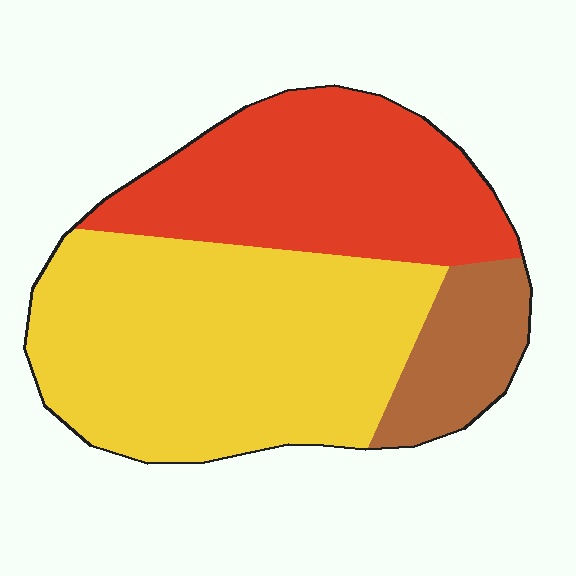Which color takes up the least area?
Brown, at roughly 15%.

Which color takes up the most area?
Yellow, at roughly 55%.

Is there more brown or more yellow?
Yellow.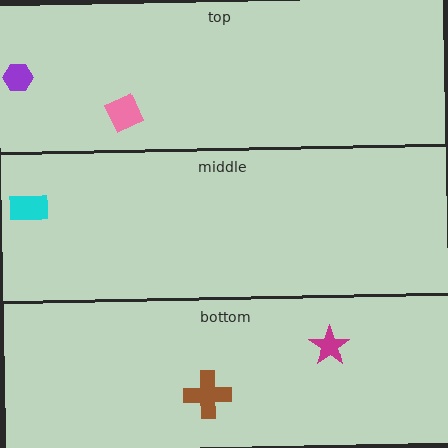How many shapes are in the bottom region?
2.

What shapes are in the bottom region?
The magenta star, the brown cross.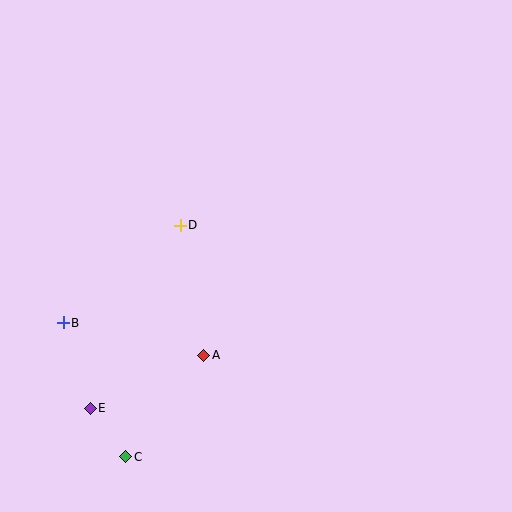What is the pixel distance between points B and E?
The distance between B and E is 89 pixels.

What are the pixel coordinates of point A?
Point A is at (204, 355).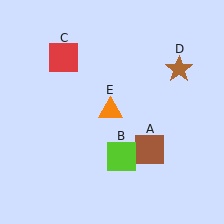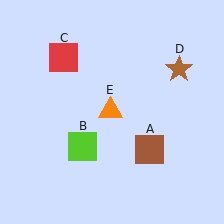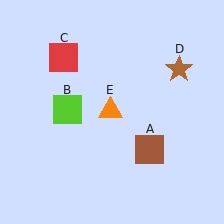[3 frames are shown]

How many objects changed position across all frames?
1 object changed position: lime square (object B).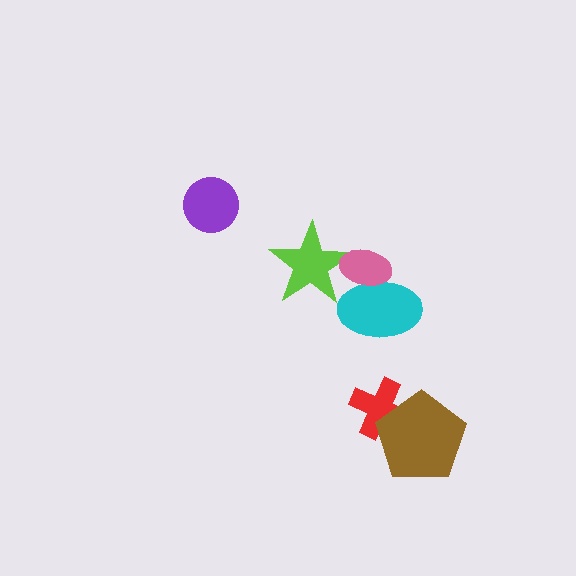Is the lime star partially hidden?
Yes, it is partially covered by another shape.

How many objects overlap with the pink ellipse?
2 objects overlap with the pink ellipse.